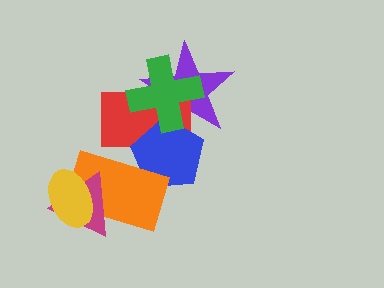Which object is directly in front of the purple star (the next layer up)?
The red rectangle is directly in front of the purple star.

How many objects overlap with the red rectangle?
4 objects overlap with the red rectangle.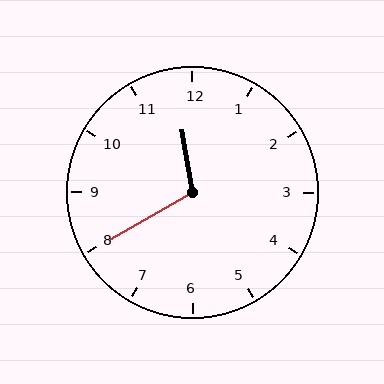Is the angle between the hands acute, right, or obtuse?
It is obtuse.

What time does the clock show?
11:40.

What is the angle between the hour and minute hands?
Approximately 110 degrees.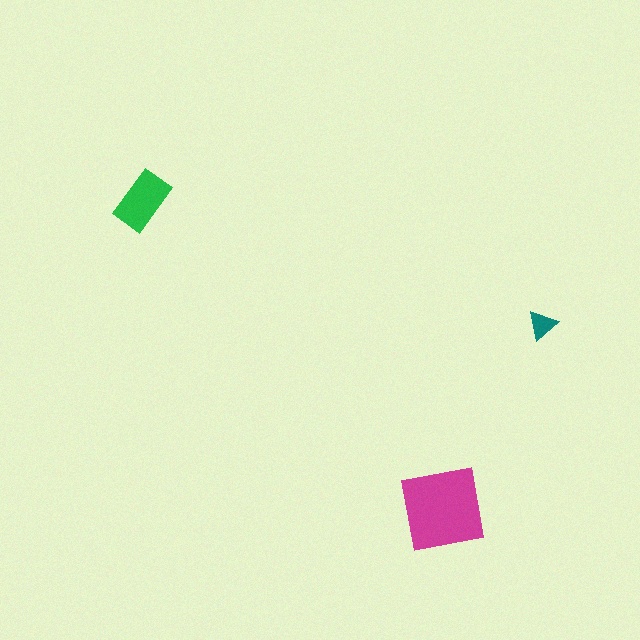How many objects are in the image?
There are 3 objects in the image.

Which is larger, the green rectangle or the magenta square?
The magenta square.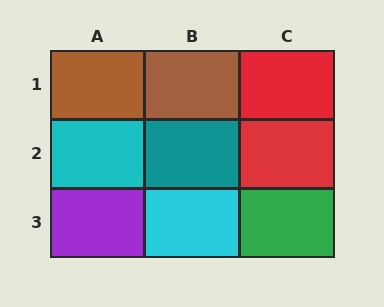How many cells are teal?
1 cell is teal.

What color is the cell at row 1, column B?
Brown.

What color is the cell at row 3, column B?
Cyan.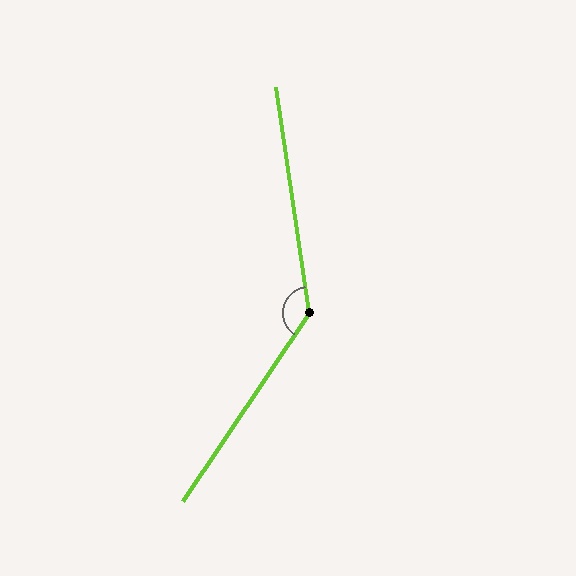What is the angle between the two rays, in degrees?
Approximately 138 degrees.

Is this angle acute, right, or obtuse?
It is obtuse.